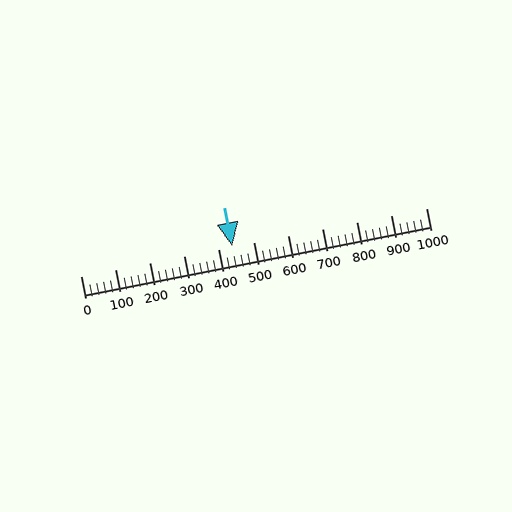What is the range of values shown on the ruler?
The ruler shows values from 0 to 1000.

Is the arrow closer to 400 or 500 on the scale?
The arrow is closer to 400.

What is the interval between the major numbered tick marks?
The major tick marks are spaced 100 units apart.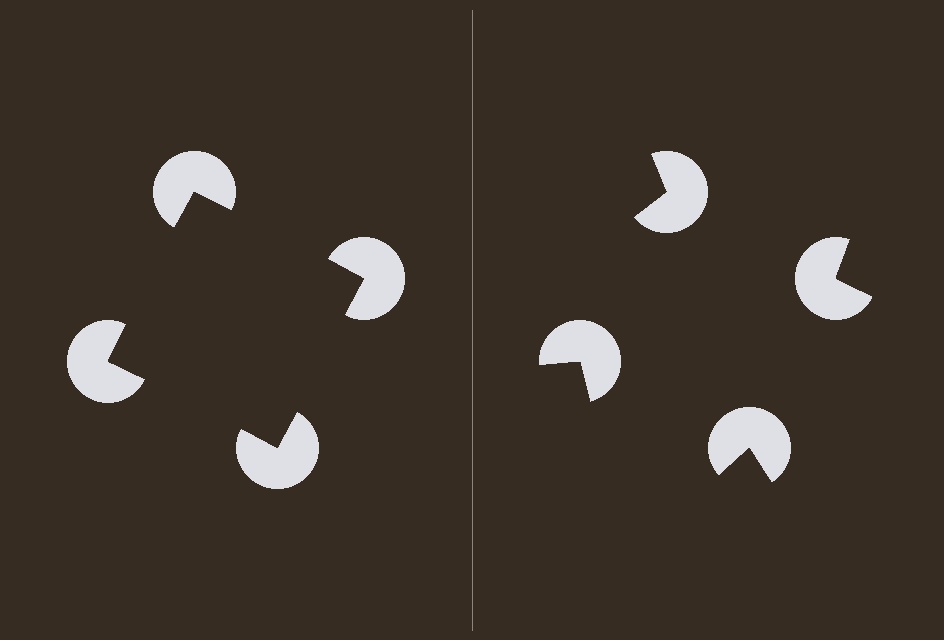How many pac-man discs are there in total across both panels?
8 — 4 on each side.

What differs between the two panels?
The pac-man discs are positioned identically on both sides; only the wedge orientations differ. On the left they align to a square; on the right they are misaligned.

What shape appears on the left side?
An illusory square.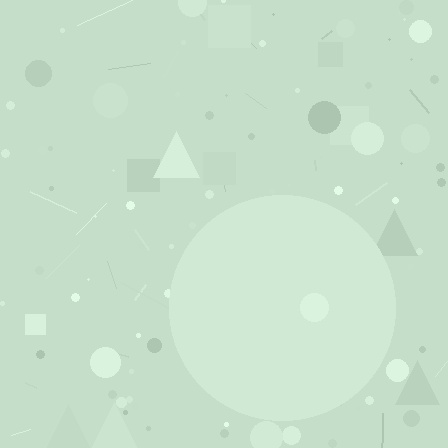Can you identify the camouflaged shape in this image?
The camouflaged shape is a circle.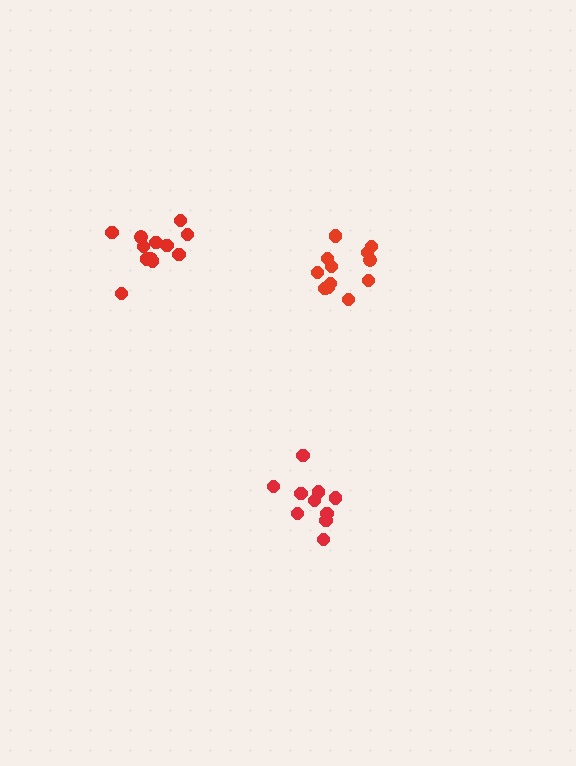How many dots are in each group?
Group 1: 10 dots, Group 2: 12 dots, Group 3: 13 dots (35 total).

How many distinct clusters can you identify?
There are 3 distinct clusters.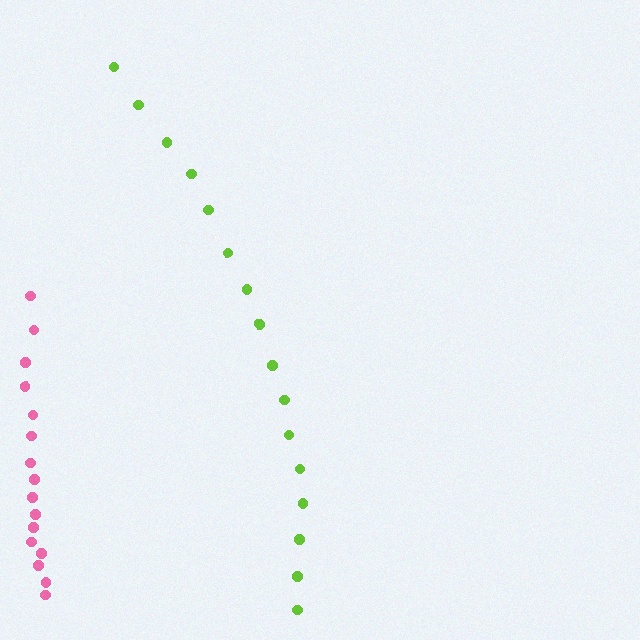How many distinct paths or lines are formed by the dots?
There are 2 distinct paths.